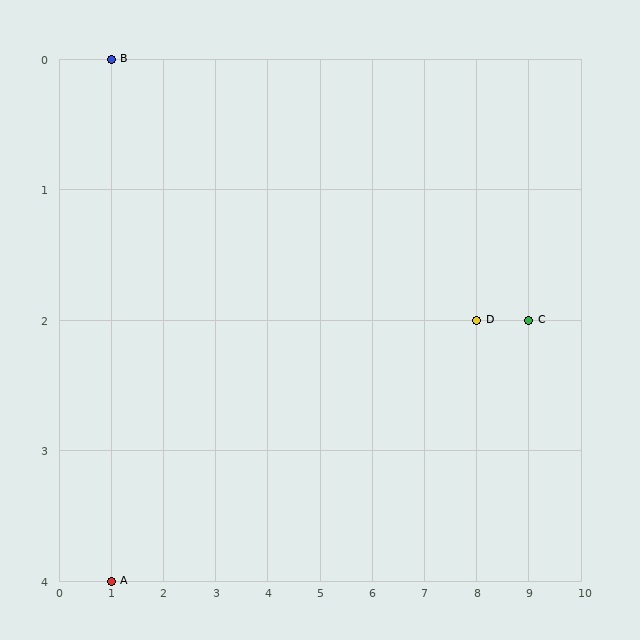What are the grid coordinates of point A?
Point A is at grid coordinates (1, 4).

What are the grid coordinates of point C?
Point C is at grid coordinates (9, 2).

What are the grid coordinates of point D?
Point D is at grid coordinates (8, 2).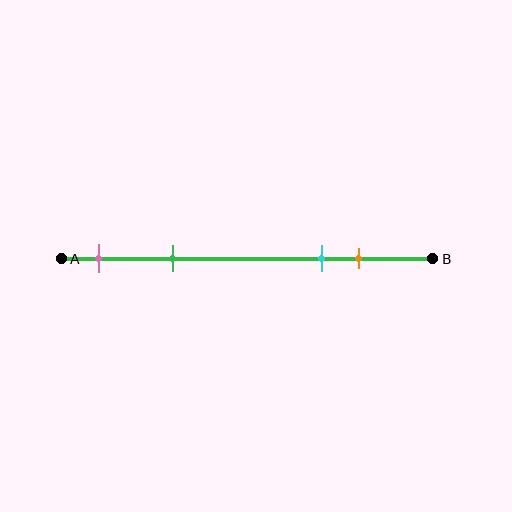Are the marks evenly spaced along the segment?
No, the marks are not evenly spaced.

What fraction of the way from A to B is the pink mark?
The pink mark is approximately 10% (0.1) of the way from A to B.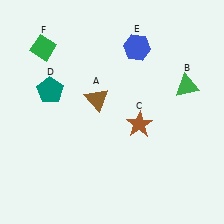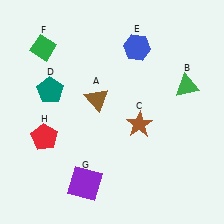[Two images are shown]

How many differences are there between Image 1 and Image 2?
There are 2 differences between the two images.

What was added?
A purple square (G), a red pentagon (H) were added in Image 2.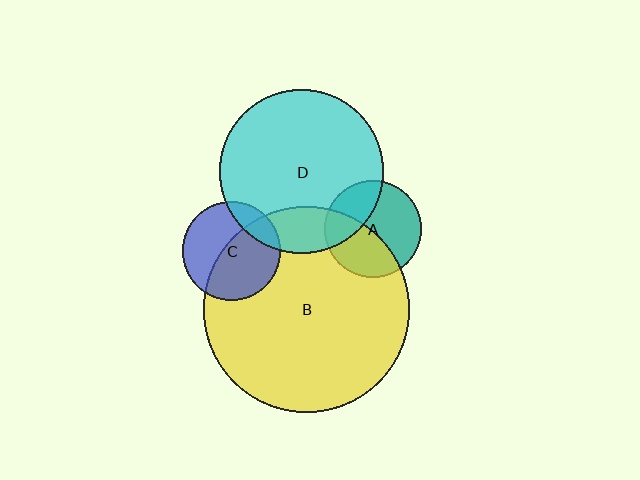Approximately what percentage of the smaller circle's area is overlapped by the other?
Approximately 15%.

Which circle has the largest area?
Circle B (yellow).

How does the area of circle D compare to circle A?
Approximately 2.9 times.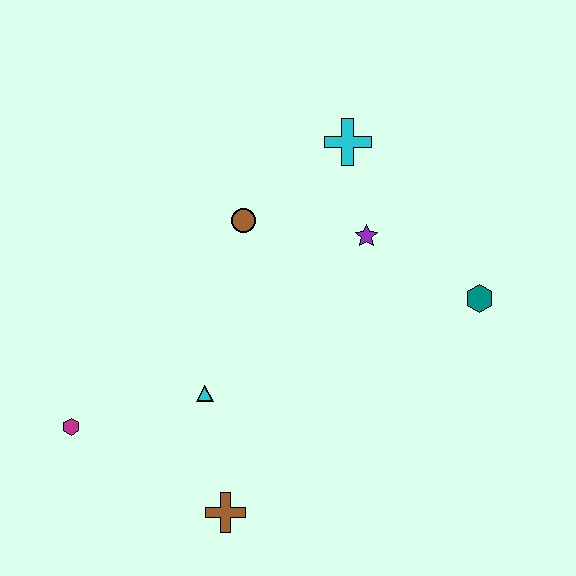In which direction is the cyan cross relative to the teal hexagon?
The cyan cross is above the teal hexagon.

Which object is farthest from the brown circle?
The brown cross is farthest from the brown circle.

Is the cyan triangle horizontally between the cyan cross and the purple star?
No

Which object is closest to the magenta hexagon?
The cyan triangle is closest to the magenta hexagon.